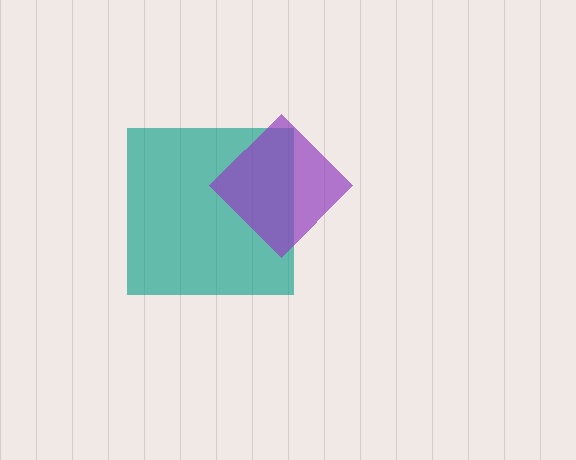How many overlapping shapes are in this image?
There are 2 overlapping shapes in the image.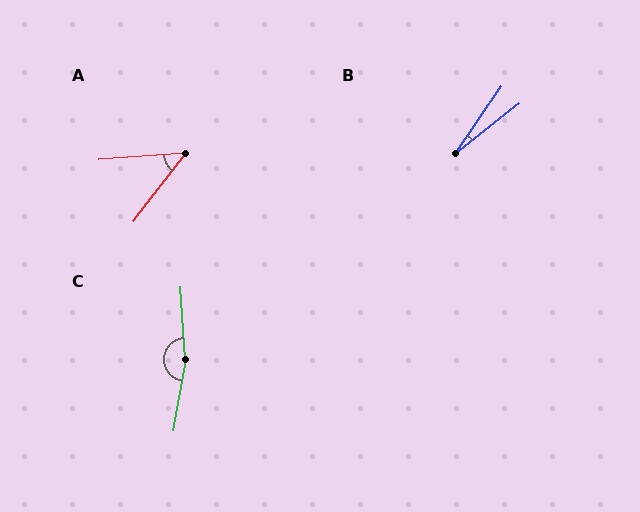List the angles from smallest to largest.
B (17°), A (48°), C (166°).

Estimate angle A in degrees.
Approximately 48 degrees.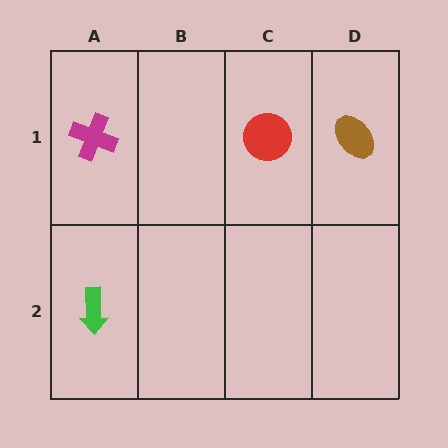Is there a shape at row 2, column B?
No, that cell is empty.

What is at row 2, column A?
A green arrow.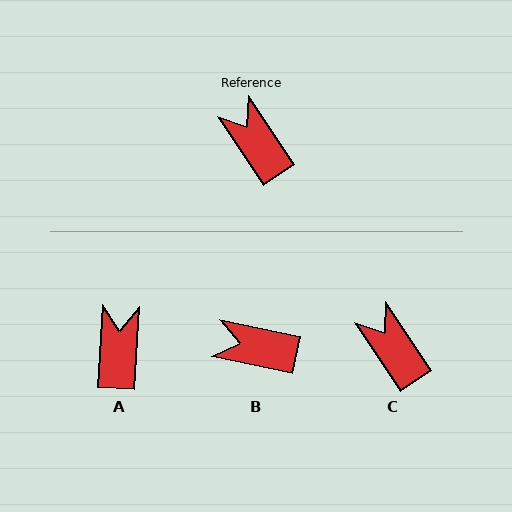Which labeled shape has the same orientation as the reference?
C.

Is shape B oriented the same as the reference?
No, it is off by about 45 degrees.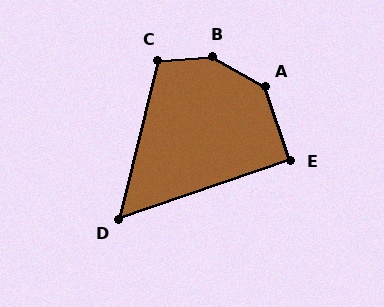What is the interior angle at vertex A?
Approximately 139 degrees (obtuse).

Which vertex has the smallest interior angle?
D, at approximately 57 degrees.